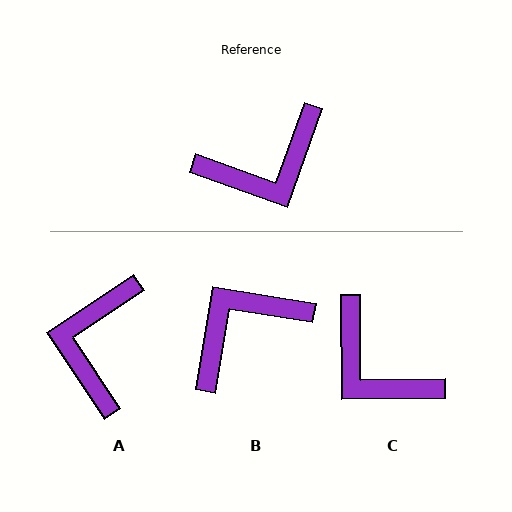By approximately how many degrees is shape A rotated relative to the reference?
Approximately 127 degrees clockwise.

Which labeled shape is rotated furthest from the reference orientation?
B, about 170 degrees away.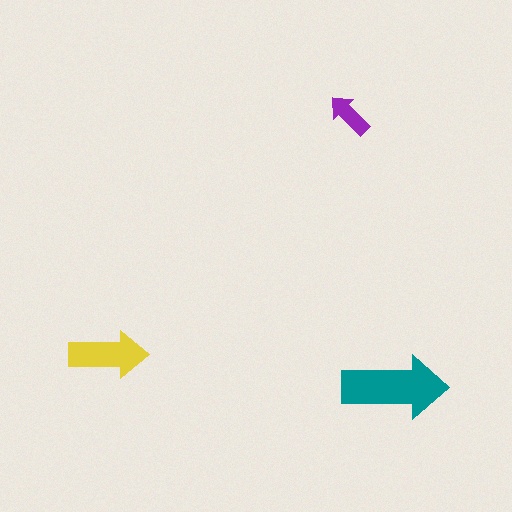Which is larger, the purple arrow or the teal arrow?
The teal one.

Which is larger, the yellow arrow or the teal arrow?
The teal one.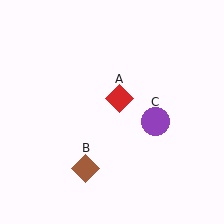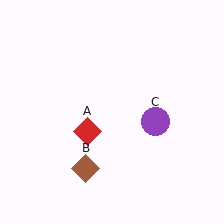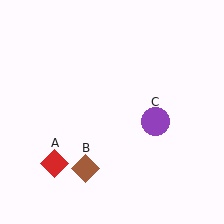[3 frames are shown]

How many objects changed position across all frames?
1 object changed position: red diamond (object A).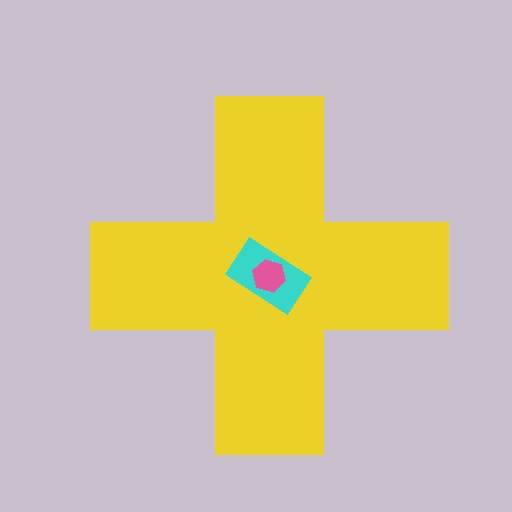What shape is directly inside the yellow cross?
The cyan rectangle.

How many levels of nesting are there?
3.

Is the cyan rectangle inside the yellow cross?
Yes.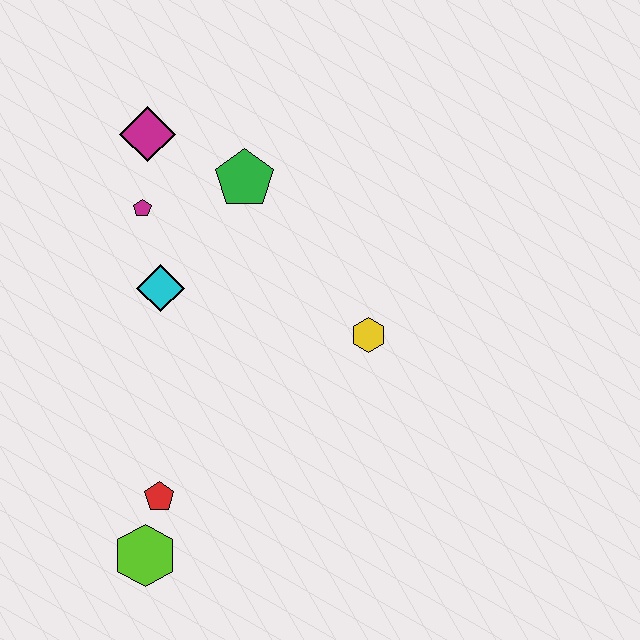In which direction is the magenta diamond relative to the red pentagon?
The magenta diamond is above the red pentagon.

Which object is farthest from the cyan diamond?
The lime hexagon is farthest from the cyan diamond.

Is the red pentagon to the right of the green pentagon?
No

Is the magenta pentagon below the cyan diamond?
No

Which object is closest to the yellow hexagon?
The green pentagon is closest to the yellow hexagon.